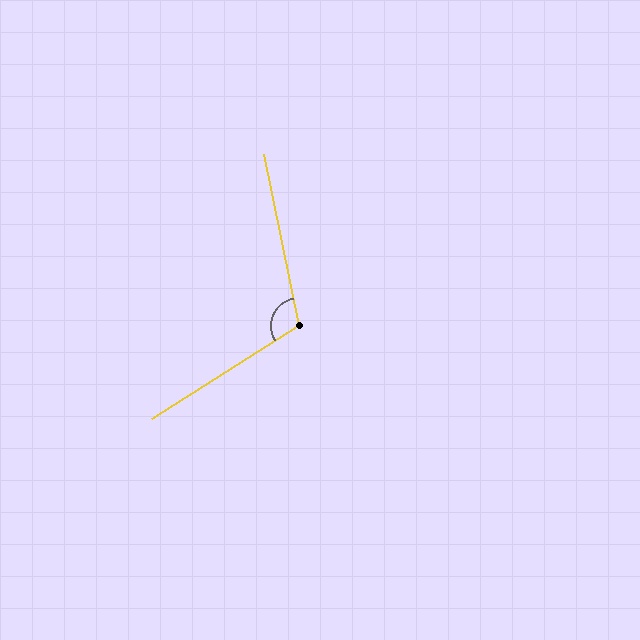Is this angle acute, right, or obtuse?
It is obtuse.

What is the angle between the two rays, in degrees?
Approximately 111 degrees.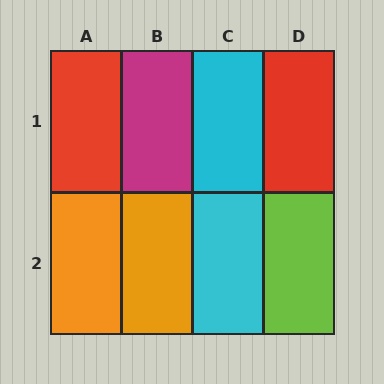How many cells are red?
2 cells are red.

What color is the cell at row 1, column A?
Red.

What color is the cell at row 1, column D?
Red.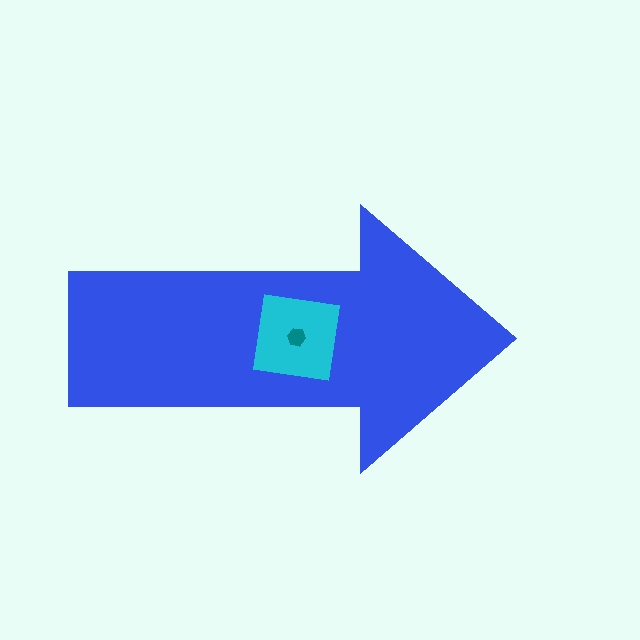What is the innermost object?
The teal hexagon.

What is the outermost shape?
The blue arrow.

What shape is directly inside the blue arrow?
The cyan square.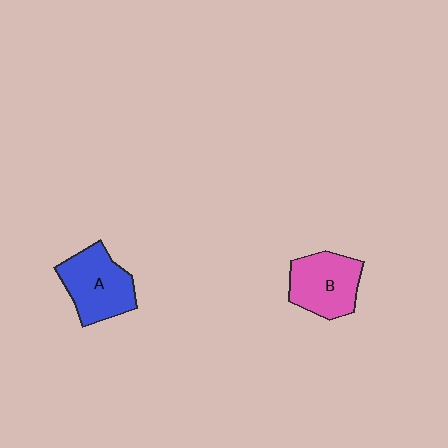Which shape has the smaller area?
Shape B (pink).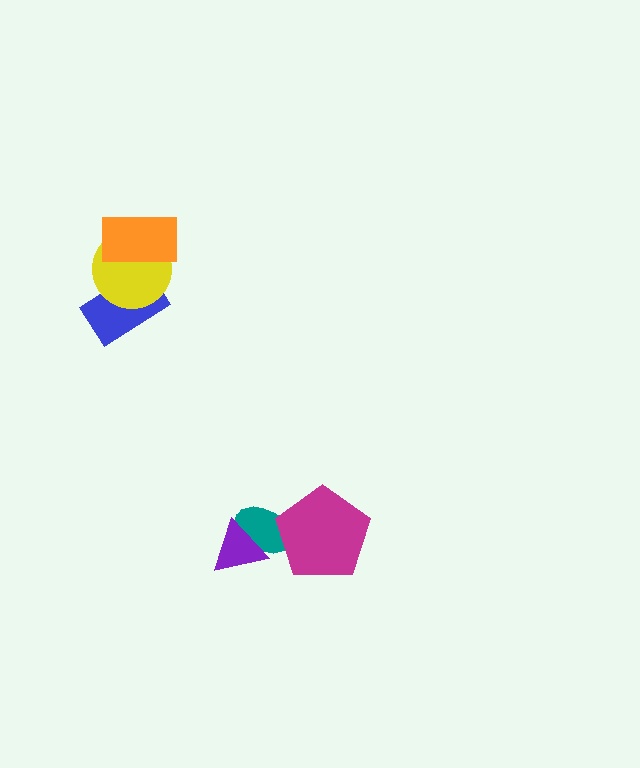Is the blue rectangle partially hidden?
Yes, it is partially covered by another shape.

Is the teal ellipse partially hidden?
Yes, it is partially covered by another shape.